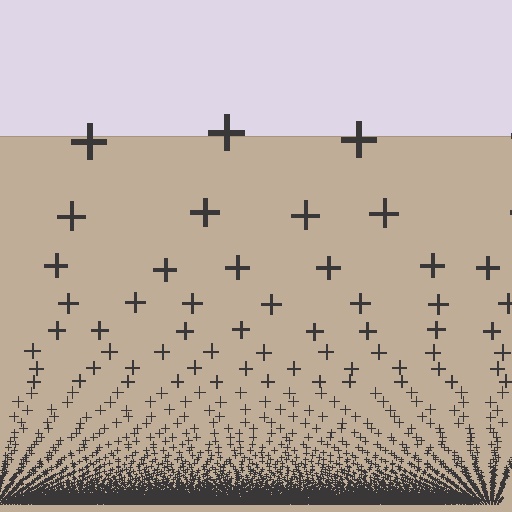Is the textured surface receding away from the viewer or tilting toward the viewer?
The surface appears to tilt toward the viewer. Texture elements get larger and sparser toward the top.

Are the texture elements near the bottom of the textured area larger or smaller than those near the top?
Smaller. The gradient is inverted — elements near the bottom are smaller and denser.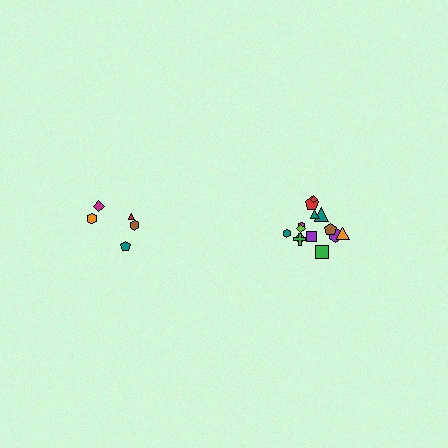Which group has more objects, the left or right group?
The right group.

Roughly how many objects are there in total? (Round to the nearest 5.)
Roughly 20 objects in total.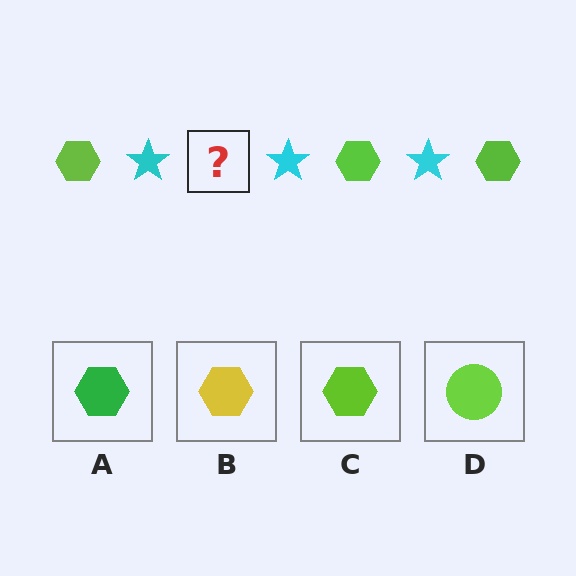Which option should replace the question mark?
Option C.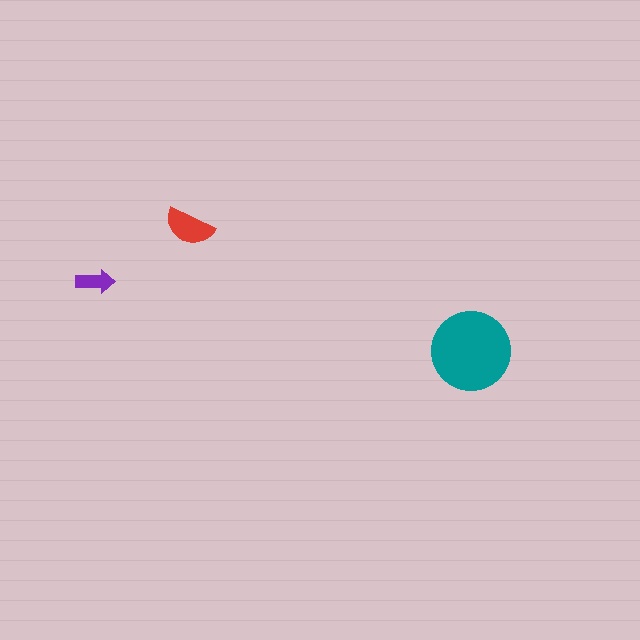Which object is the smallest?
The purple arrow.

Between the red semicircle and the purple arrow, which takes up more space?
The red semicircle.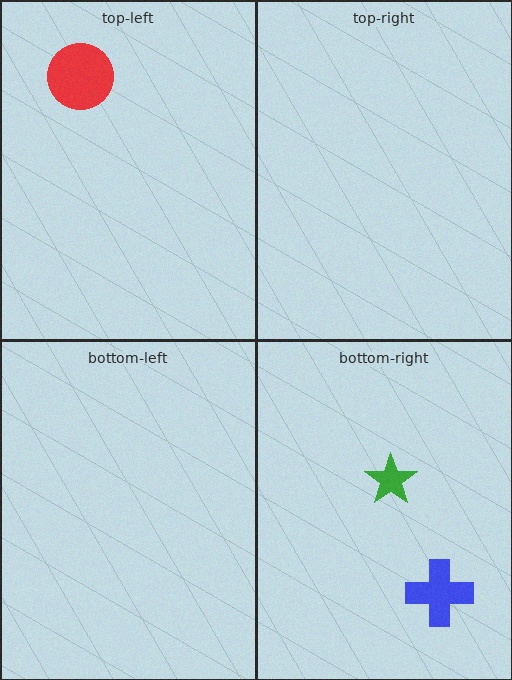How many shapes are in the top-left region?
1.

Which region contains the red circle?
The top-left region.